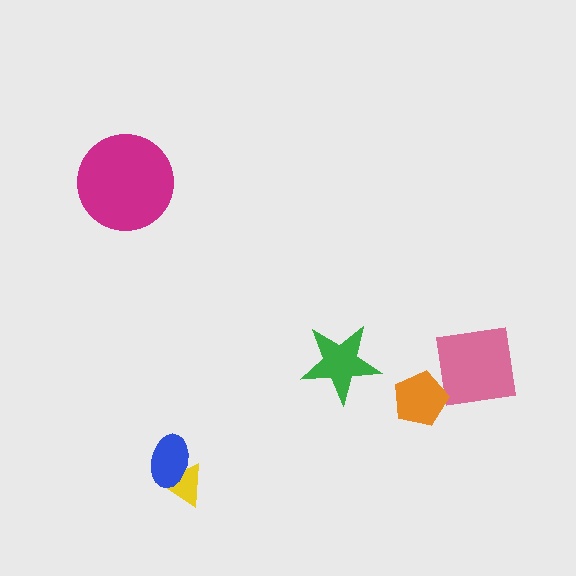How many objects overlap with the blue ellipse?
1 object overlaps with the blue ellipse.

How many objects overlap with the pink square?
0 objects overlap with the pink square.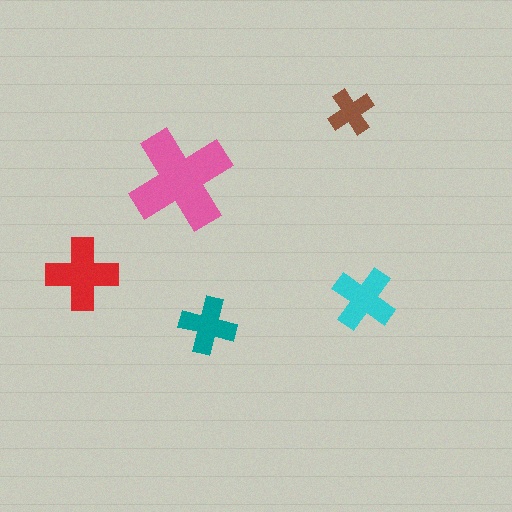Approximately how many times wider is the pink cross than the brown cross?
About 2 times wider.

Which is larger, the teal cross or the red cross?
The red one.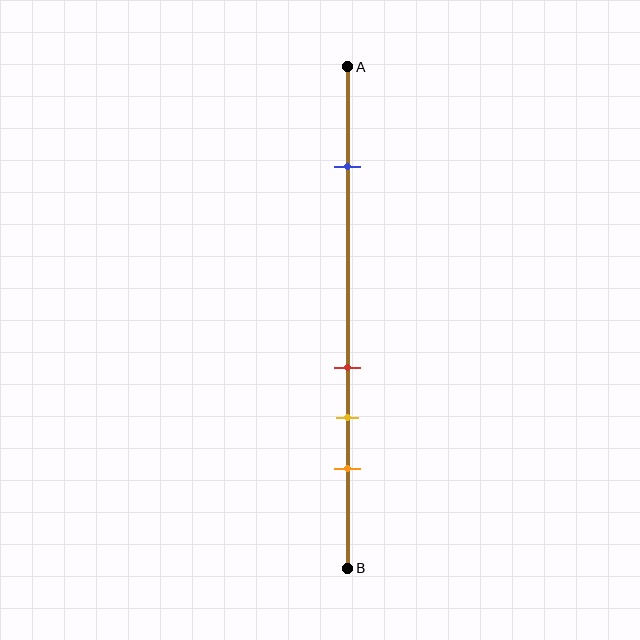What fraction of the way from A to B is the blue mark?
The blue mark is approximately 20% (0.2) of the way from A to B.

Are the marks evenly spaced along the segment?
No, the marks are not evenly spaced.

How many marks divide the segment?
There are 4 marks dividing the segment.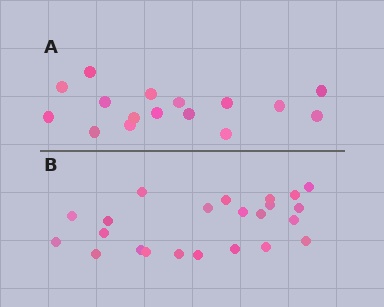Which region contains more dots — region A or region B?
Region B (the bottom region) has more dots.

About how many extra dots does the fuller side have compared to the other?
Region B has roughly 8 or so more dots than region A.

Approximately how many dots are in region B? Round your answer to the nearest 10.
About 20 dots. (The exact count is 23, which rounds to 20.)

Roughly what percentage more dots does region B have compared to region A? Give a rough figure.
About 45% more.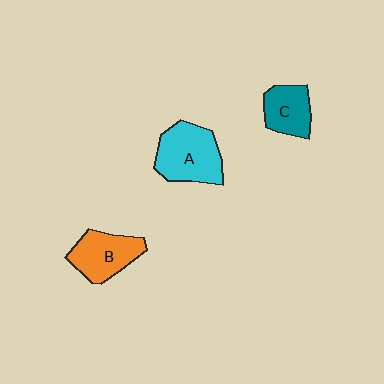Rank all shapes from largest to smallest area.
From largest to smallest: A (cyan), B (orange), C (teal).